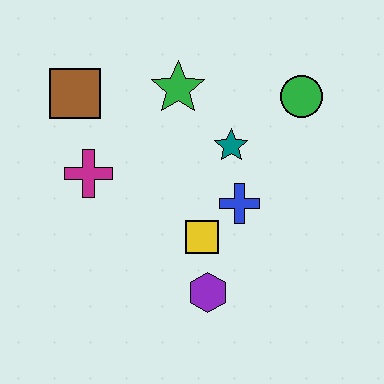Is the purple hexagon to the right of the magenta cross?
Yes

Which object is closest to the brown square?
The magenta cross is closest to the brown square.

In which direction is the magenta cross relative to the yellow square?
The magenta cross is to the left of the yellow square.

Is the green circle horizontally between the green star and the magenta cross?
No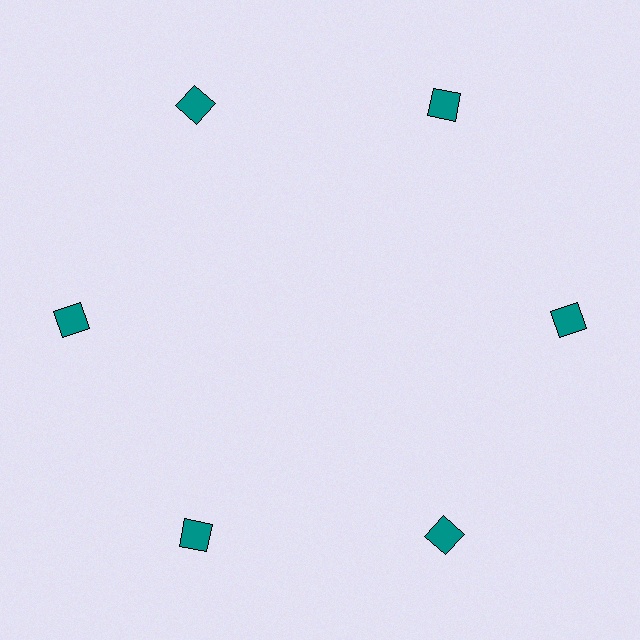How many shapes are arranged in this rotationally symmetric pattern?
There are 6 shapes, arranged in 6 groups of 1.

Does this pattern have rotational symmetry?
Yes, this pattern has 6-fold rotational symmetry. It looks the same after rotating 60 degrees around the center.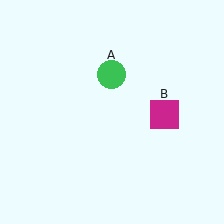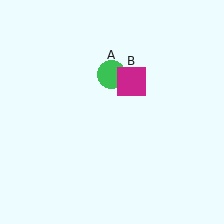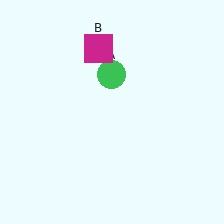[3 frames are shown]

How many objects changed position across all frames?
1 object changed position: magenta square (object B).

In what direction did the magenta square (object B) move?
The magenta square (object B) moved up and to the left.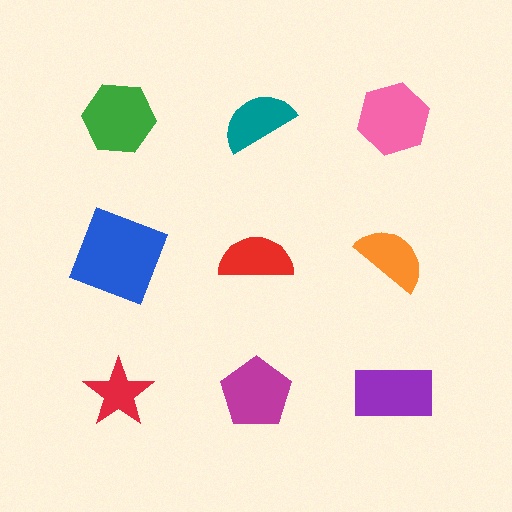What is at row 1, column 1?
A green hexagon.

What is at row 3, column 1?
A red star.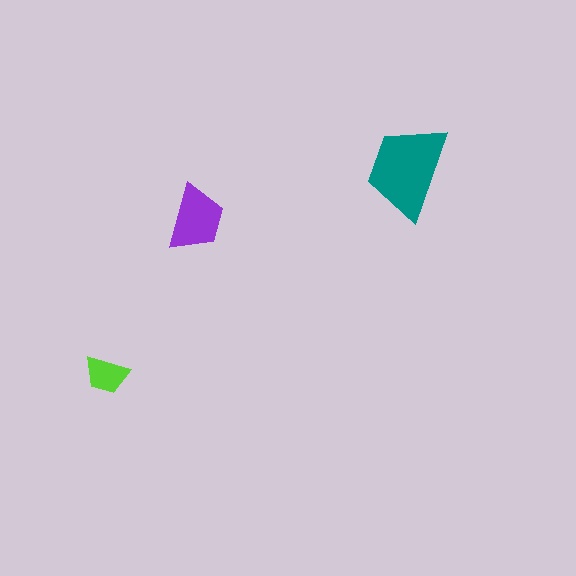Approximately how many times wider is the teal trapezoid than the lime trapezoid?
About 2 times wider.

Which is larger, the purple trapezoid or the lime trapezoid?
The purple one.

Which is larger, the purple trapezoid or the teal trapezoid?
The teal one.